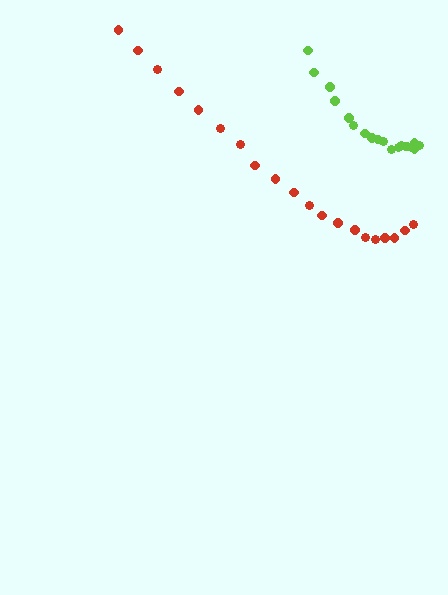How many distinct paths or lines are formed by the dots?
There are 2 distinct paths.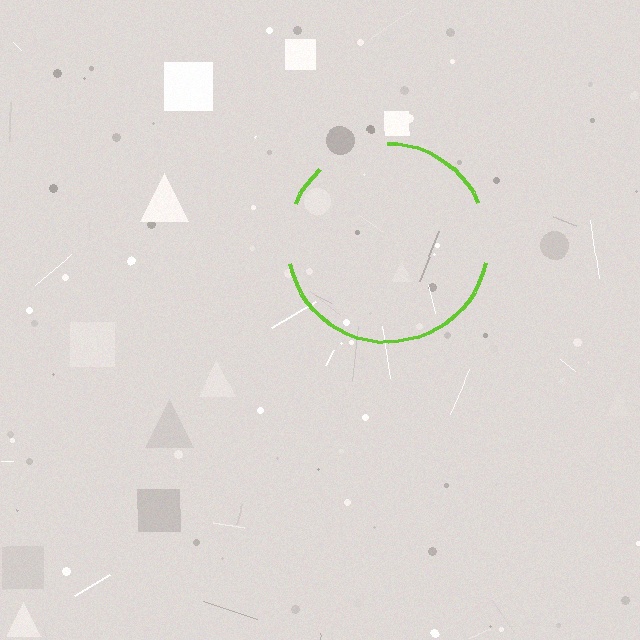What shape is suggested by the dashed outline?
The dashed outline suggests a circle.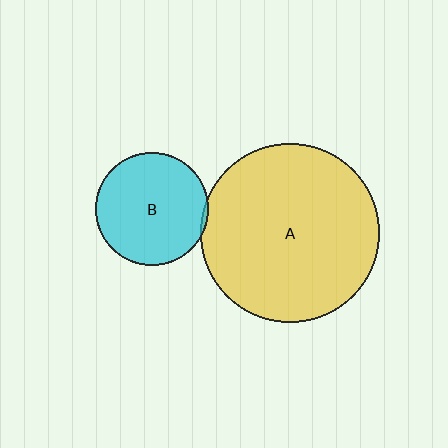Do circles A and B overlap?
Yes.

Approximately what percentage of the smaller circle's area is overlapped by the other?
Approximately 5%.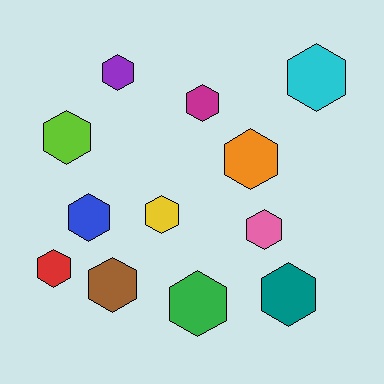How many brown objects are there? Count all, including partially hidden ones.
There is 1 brown object.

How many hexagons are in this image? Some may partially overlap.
There are 12 hexagons.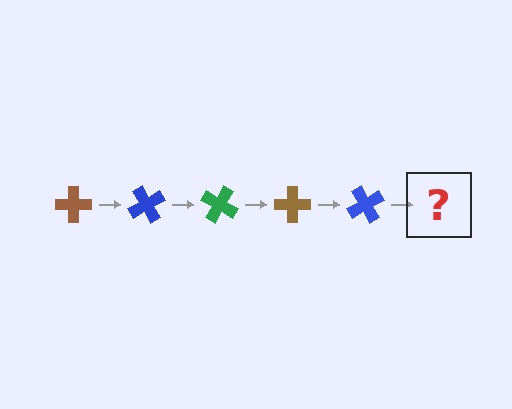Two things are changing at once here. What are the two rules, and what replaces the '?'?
The two rules are that it rotates 60 degrees each step and the color cycles through brown, blue, and green. The '?' should be a green cross, rotated 300 degrees from the start.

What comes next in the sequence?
The next element should be a green cross, rotated 300 degrees from the start.